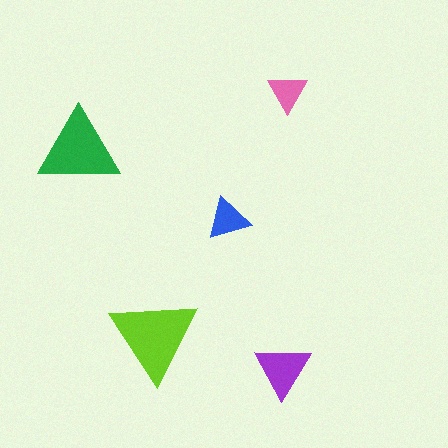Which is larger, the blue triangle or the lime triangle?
The lime one.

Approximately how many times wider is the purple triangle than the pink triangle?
About 1.5 times wider.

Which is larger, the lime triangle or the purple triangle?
The lime one.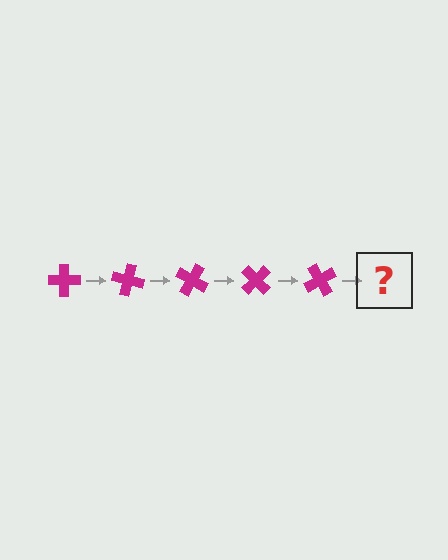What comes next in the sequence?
The next element should be a magenta cross rotated 75 degrees.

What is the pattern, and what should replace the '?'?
The pattern is that the cross rotates 15 degrees each step. The '?' should be a magenta cross rotated 75 degrees.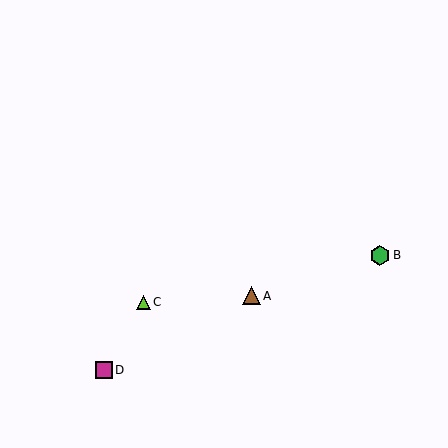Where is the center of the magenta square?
The center of the magenta square is at (104, 370).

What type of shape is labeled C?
Shape C is a lime triangle.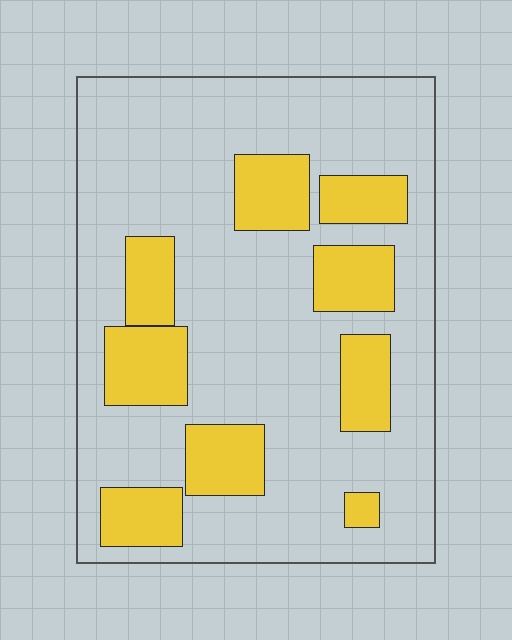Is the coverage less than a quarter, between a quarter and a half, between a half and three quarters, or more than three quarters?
Between a quarter and a half.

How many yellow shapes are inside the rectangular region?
9.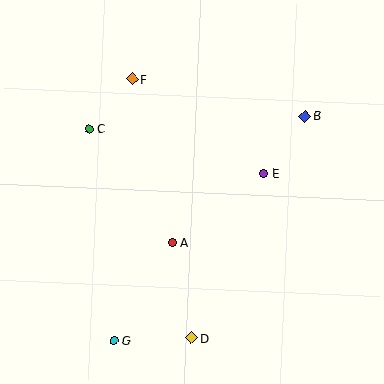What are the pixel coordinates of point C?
Point C is at (89, 129).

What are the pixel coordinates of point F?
Point F is at (132, 79).